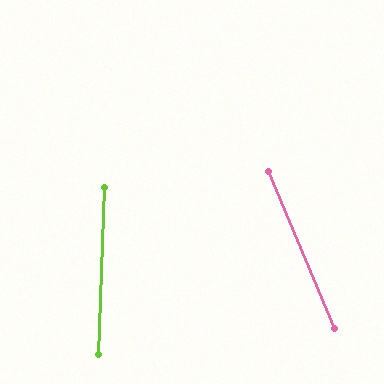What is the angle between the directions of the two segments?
Approximately 25 degrees.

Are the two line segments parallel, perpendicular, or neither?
Neither parallel nor perpendicular — they differ by about 25°.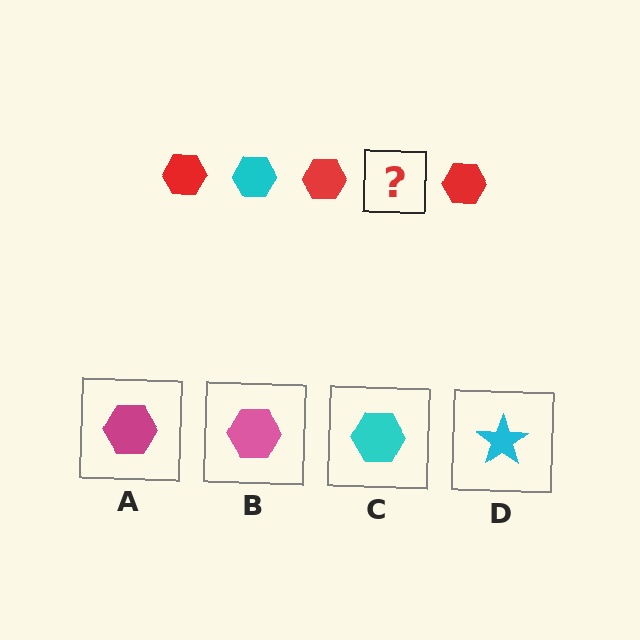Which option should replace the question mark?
Option C.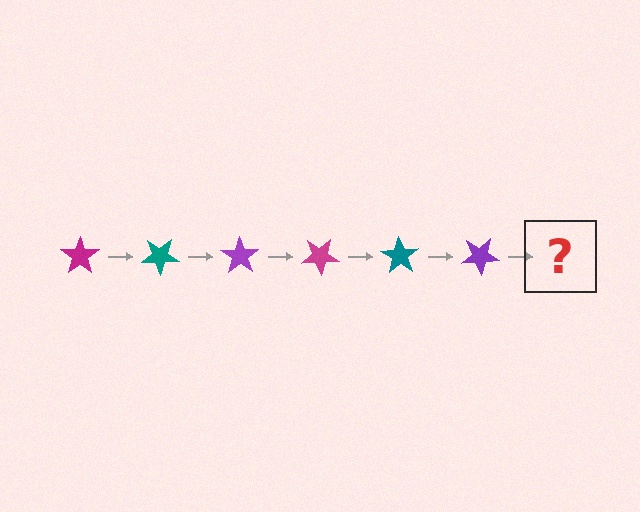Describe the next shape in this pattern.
It should be a magenta star, rotated 210 degrees from the start.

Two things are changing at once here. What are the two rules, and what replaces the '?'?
The two rules are that it rotates 35 degrees each step and the color cycles through magenta, teal, and purple. The '?' should be a magenta star, rotated 210 degrees from the start.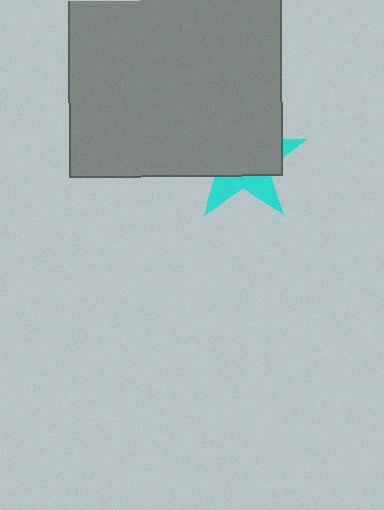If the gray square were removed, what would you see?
You would see the complete cyan star.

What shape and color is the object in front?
The object in front is a gray square.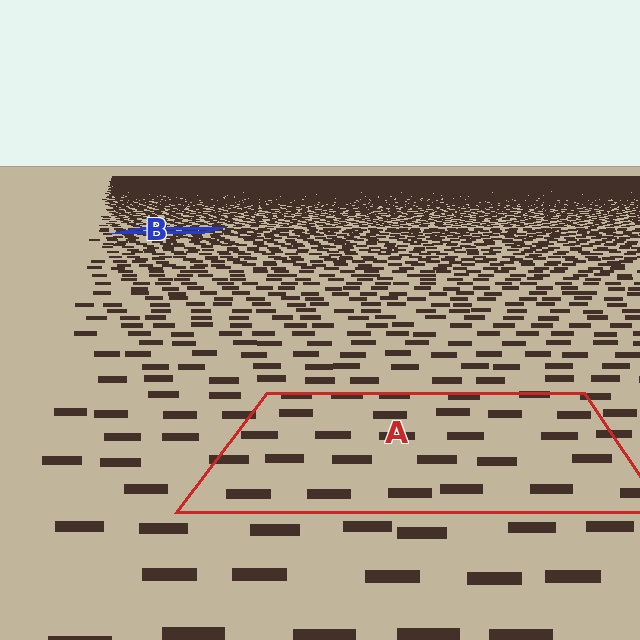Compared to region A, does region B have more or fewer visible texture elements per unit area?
Region B has more texture elements per unit area — they are packed more densely because it is farther away.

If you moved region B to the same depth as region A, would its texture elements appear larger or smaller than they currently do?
They would appear larger. At a closer depth, the same texture elements are projected at a bigger on-screen size.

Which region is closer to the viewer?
Region A is closer. The texture elements there are larger and more spread out.